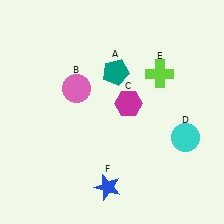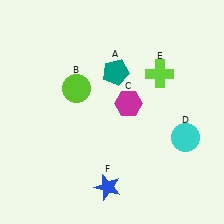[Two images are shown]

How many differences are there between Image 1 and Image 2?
There is 1 difference between the two images.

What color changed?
The circle (B) changed from pink in Image 1 to lime in Image 2.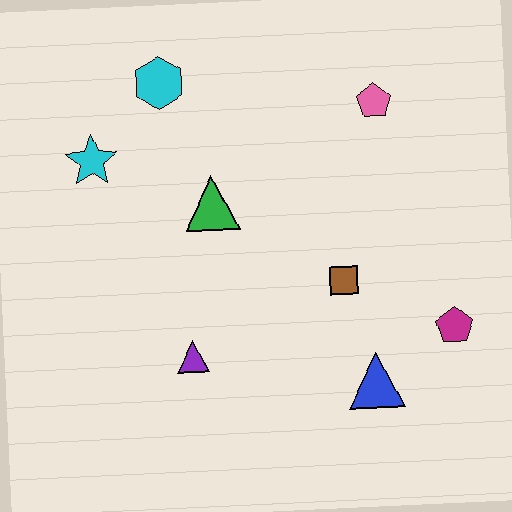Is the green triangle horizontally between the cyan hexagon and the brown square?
Yes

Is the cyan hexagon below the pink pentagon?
No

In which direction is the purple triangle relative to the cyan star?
The purple triangle is below the cyan star.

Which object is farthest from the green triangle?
The magenta pentagon is farthest from the green triangle.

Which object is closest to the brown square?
The blue triangle is closest to the brown square.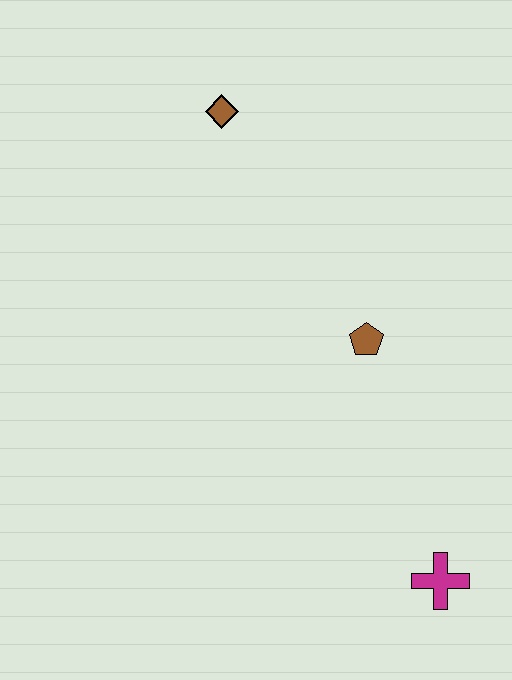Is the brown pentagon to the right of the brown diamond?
Yes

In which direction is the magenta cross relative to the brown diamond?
The magenta cross is below the brown diamond.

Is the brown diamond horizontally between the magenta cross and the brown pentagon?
No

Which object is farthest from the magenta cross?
The brown diamond is farthest from the magenta cross.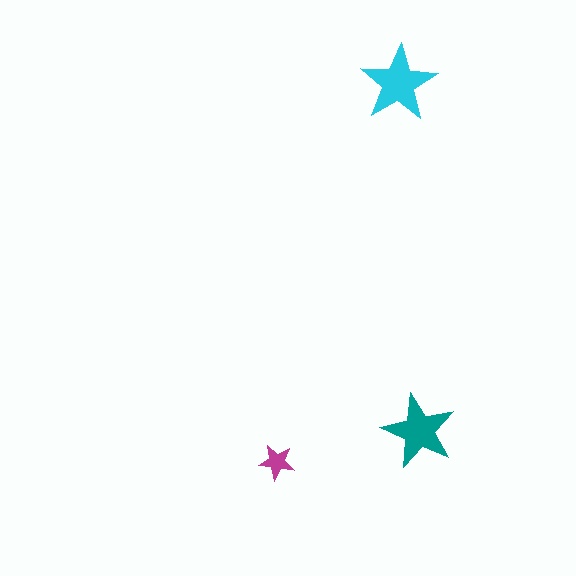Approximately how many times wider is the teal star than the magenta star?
About 2 times wider.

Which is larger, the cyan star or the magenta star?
The cyan one.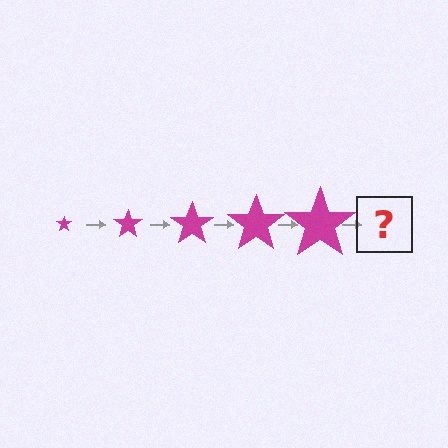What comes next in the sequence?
The next element should be a magenta star, larger than the previous one.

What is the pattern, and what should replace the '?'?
The pattern is that the star gets progressively larger each step. The '?' should be a magenta star, larger than the previous one.